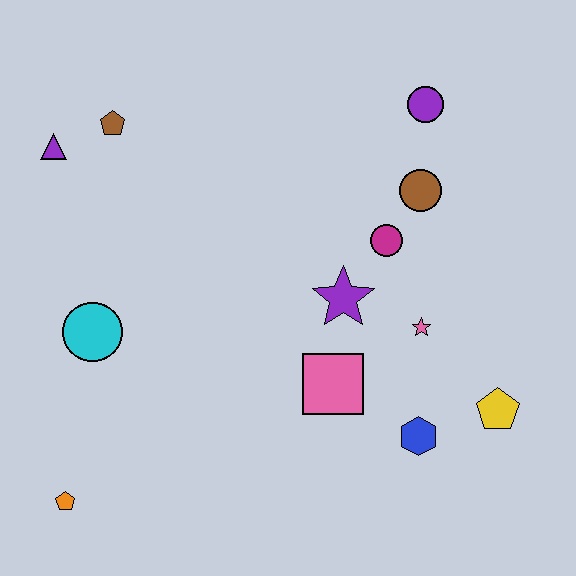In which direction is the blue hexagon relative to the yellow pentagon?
The blue hexagon is to the left of the yellow pentagon.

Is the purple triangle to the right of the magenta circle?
No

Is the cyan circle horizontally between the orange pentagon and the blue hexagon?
Yes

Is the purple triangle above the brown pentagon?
No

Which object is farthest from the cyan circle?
The yellow pentagon is farthest from the cyan circle.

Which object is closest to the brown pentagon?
The purple triangle is closest to the brown pentagon.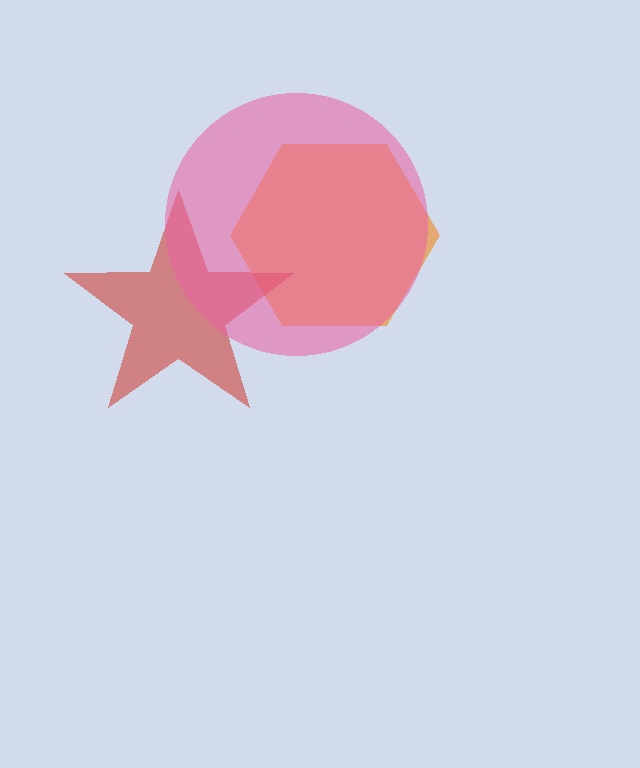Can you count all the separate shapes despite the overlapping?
Yes, there are 3 separate shapes.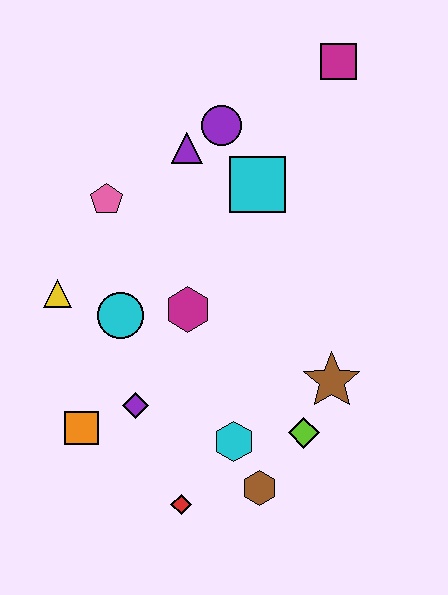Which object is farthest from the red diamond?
The magenta square is farthest from the red diamond.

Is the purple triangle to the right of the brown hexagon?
No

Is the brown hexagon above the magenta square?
No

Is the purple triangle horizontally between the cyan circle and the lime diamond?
Yes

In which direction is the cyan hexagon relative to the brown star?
The cyan hexagon is to the left of the brown star.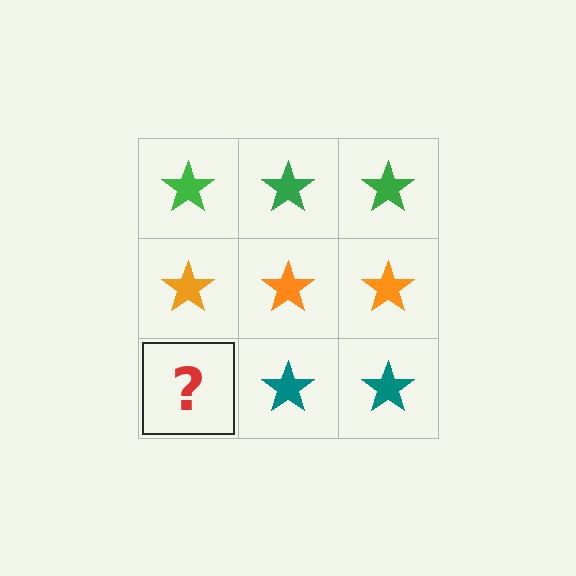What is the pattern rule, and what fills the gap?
The rule is that each row has a consistent color. The gap should be filled with a teal star.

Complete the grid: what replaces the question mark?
The question mark should be replaced with a teal star.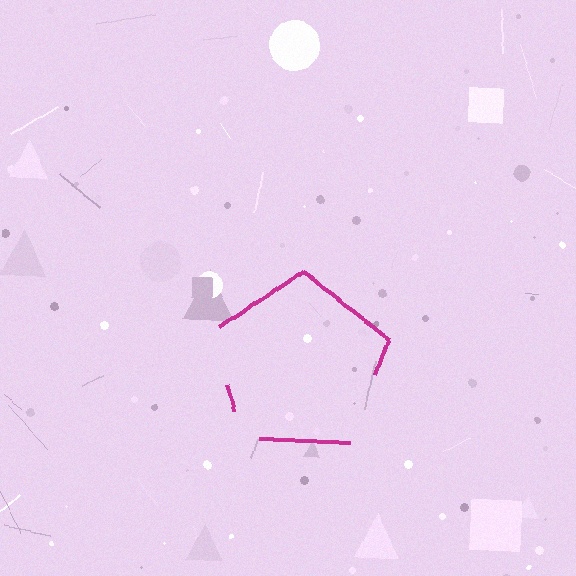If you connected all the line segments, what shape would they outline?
They would outline a pentagon.